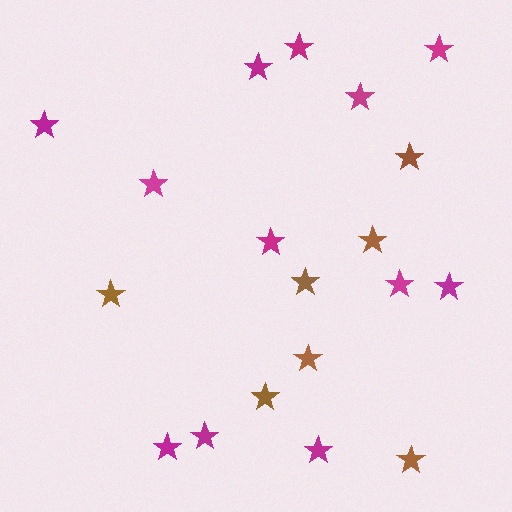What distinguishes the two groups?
There are 2 groups: one group of brown stars (7) and one group of magenta stars (12).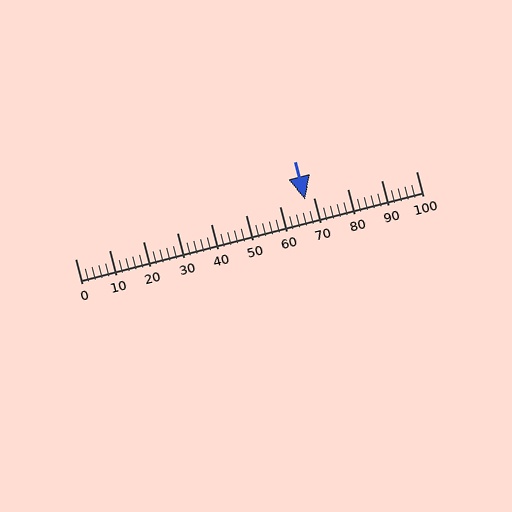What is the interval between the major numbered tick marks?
The major tick marks are spaced 10 units apart.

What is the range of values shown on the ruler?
The ruler shows values from 0 to 100.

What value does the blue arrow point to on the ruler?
The blue arrow points to approximately 68.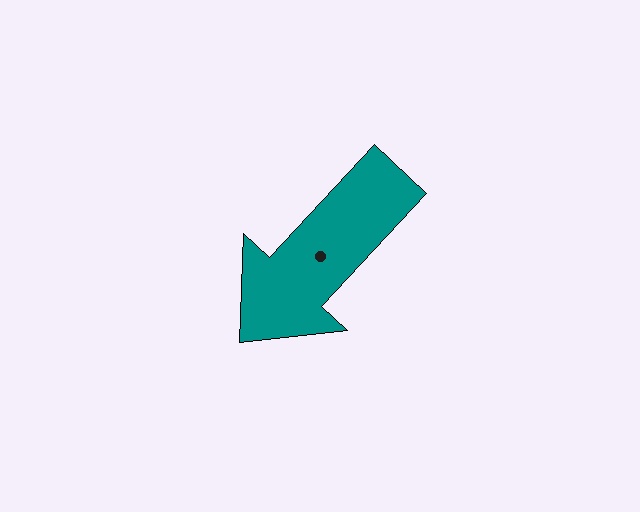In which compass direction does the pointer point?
Southwest.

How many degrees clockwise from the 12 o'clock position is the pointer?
Approximately 223 degrees.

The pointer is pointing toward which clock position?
Roughly 7 o'clock.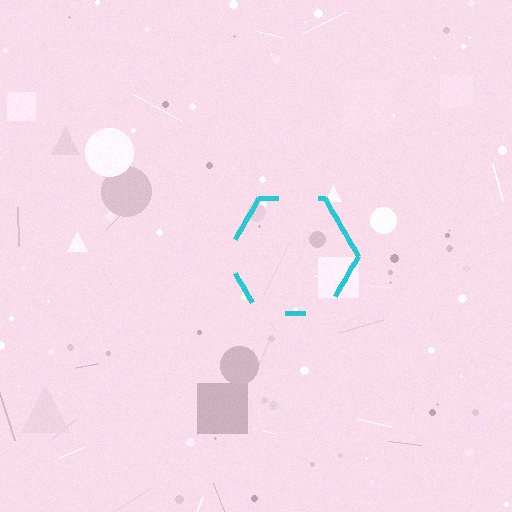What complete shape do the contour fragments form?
The contour fragments form a hexagon.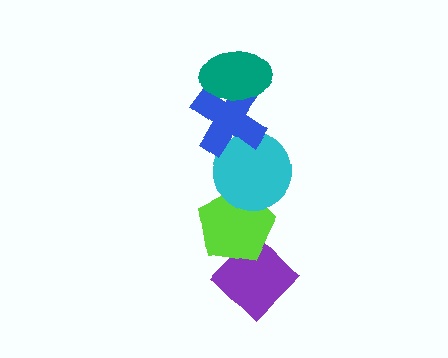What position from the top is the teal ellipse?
The teal ellipse is 1st from the top.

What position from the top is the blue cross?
The blue cross is 2nd from the top.